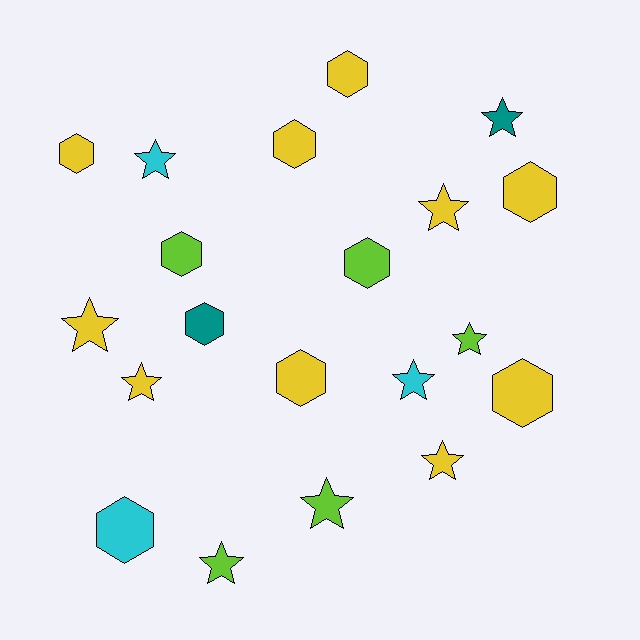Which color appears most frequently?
Yellow, with 10 objects.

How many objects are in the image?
There are 20 objects.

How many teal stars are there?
There is 1 teal star.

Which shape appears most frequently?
Star, with 10 objects.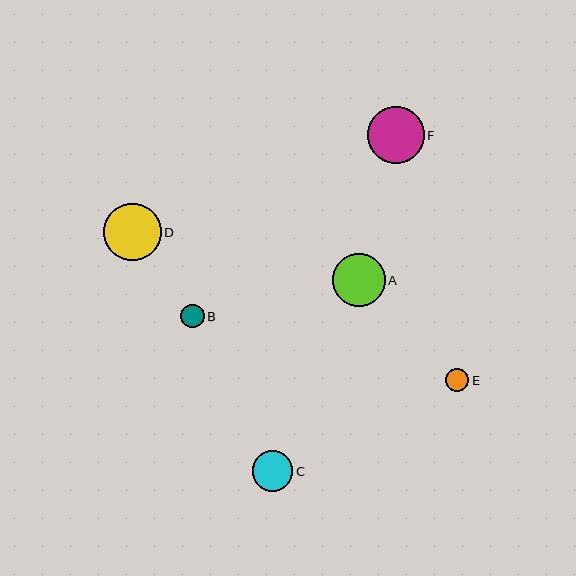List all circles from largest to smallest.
From largest to smallest: D, F, A, C, B, E.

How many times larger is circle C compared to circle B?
Circle C is approximately 1.7 times the size of circle B.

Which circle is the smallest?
Circle E is the smallest with a size of approximately 23 pixels.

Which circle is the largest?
Circle D is the largest with a size of approximately 58 pixels.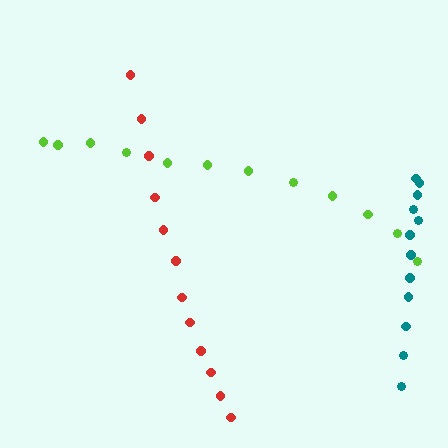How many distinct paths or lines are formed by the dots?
There are 3 distinct paths.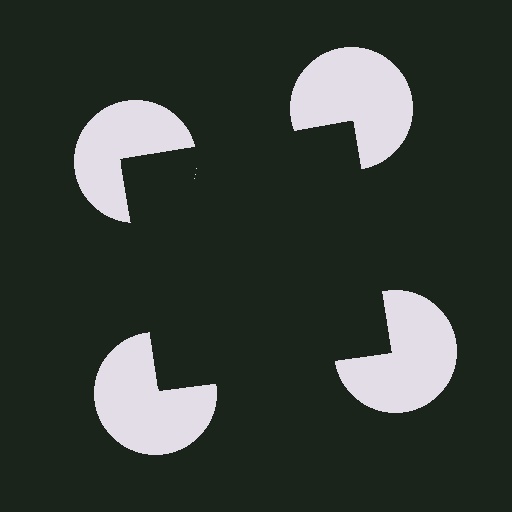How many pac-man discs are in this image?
There are 4 — one at each vertex of the illusory square.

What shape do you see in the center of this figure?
An illusory square — its edges are inferred from the aligned wedge cuts in the pac-man discs, not physically drawn.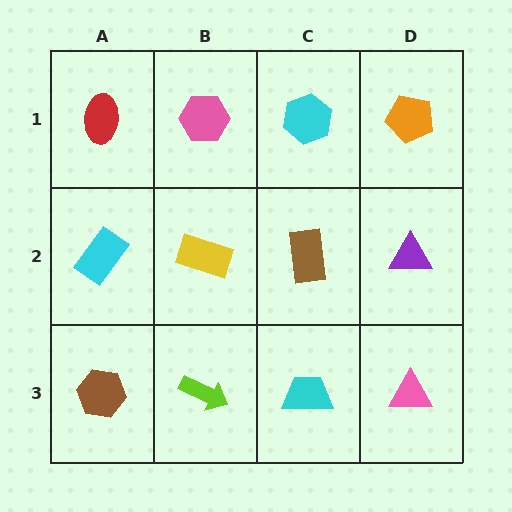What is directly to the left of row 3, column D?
A cyan trapezoid.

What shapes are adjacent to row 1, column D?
A purple triangle (row 2, column D), a cyan hexagon (row 1, column C).